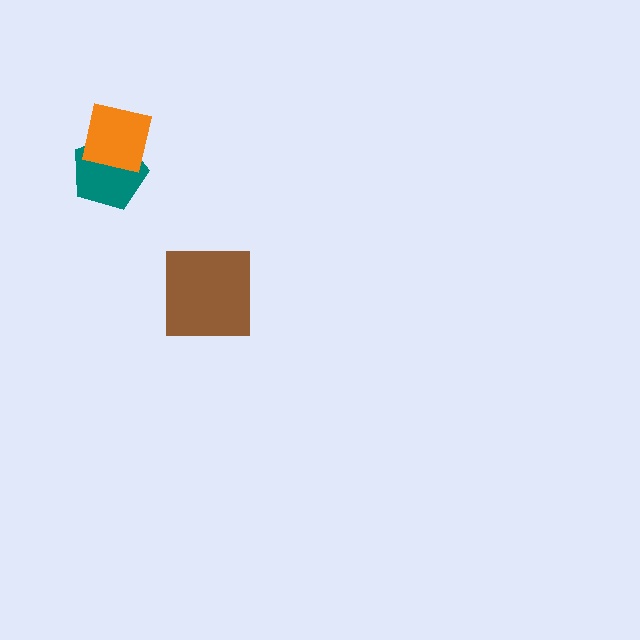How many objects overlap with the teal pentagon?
1 object overlaps with the teal pentagon.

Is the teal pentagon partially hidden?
Yes, it is partially covered by another shape.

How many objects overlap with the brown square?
0 objects overlap with the brown square.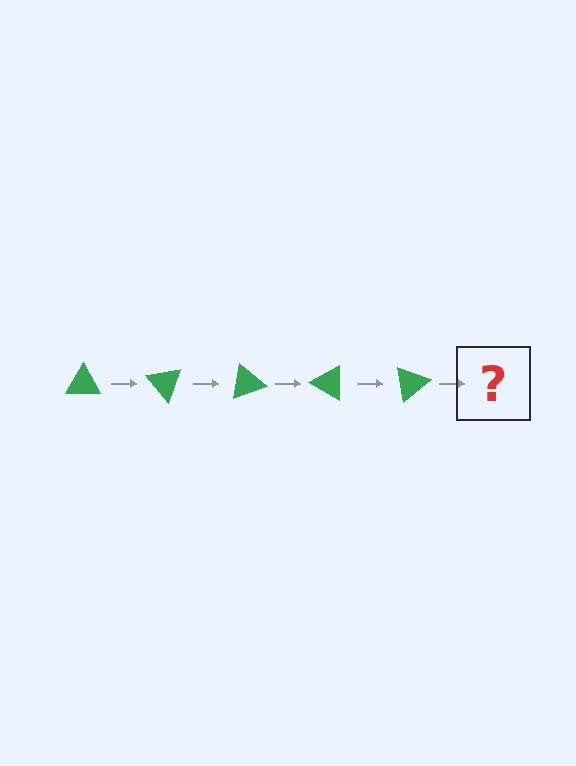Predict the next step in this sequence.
The next step is a green triangle rotated 250 degrees.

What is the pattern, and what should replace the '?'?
The pattern is that the triangle rotates 50 degrees each step. The '?' should be a green triangle rotated 250 degrees.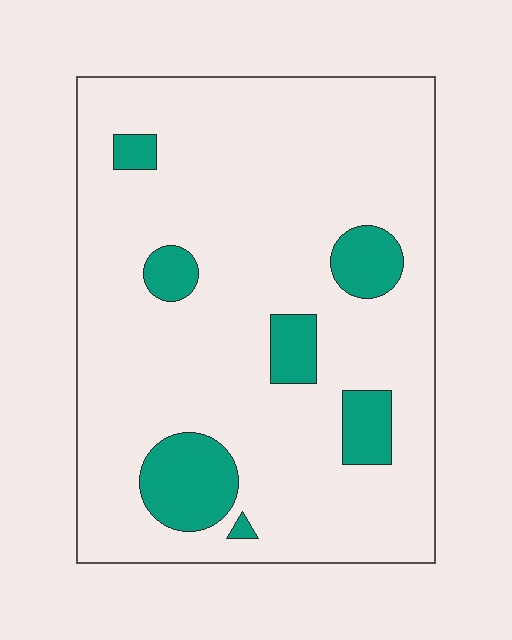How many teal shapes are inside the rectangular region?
7.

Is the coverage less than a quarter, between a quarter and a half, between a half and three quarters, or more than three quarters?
Less than a quarter.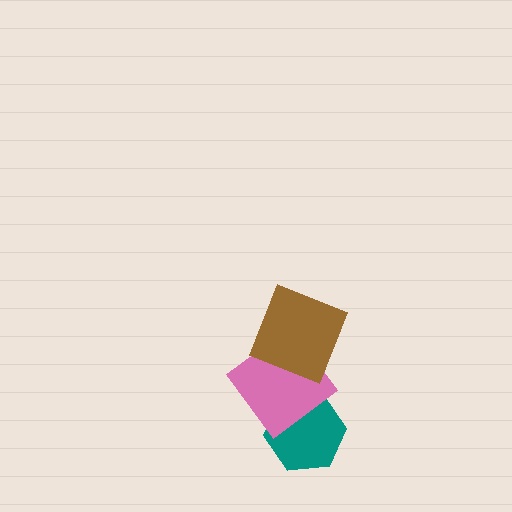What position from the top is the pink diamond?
The pink diamond is 2nd from the top.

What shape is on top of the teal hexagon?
The pink diamond is on top of the teal hexagon.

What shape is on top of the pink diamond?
The brown square is on top of the pink diamond.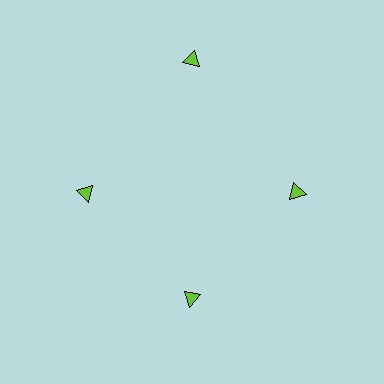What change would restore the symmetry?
The symmetry would be restored by moving it inward, back onto the ring so that all 4 triangles sit at equal angles and equal distance from the center.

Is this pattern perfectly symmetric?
No. The 4 lime triangles are arranged in a ring, but one element near the 12 o'clock position is pushed outward from the center, breaking the 4-fold rotational symmetry.